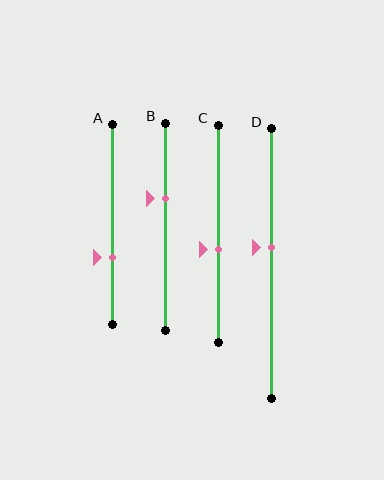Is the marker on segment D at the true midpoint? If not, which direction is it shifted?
No, the marker on segment D is shifted upward by about 6% of the segment length.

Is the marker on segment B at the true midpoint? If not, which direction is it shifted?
No, the marker on segment B is shifted upward by about 14% of the segment length.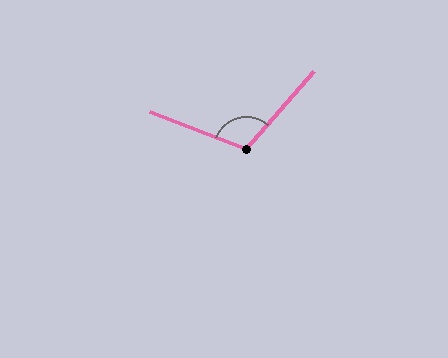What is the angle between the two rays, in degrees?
Approximately 110 degrees.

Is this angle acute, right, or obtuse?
It is obtuse.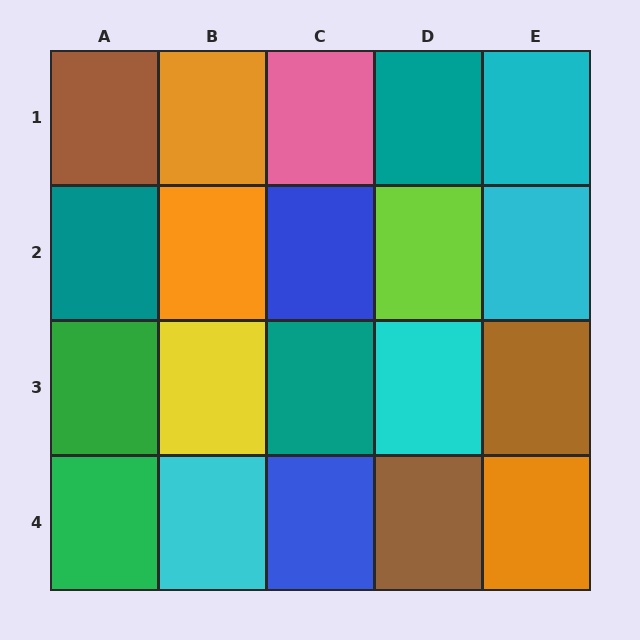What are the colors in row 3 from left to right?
Green, yellow, teal, cyan, brown.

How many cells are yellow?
1 cell is yellow.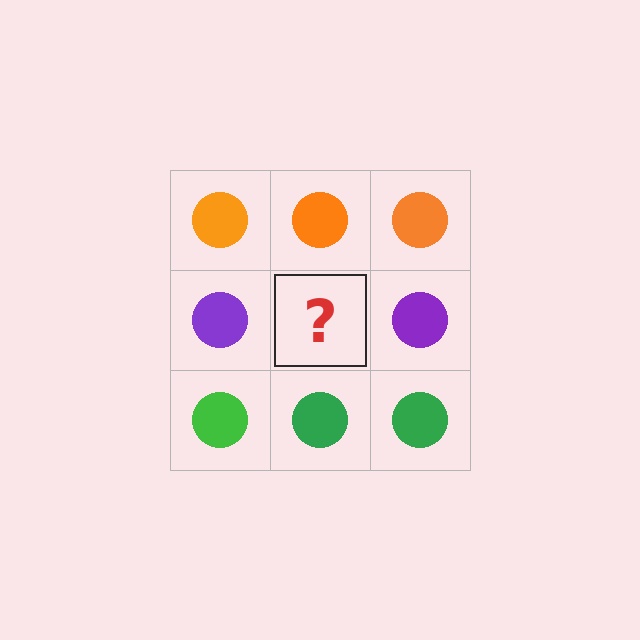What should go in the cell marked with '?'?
The missing cell should contain a purple circle.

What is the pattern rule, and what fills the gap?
The rule is that each row has a consistent color. The gap should be filled with a purple circle.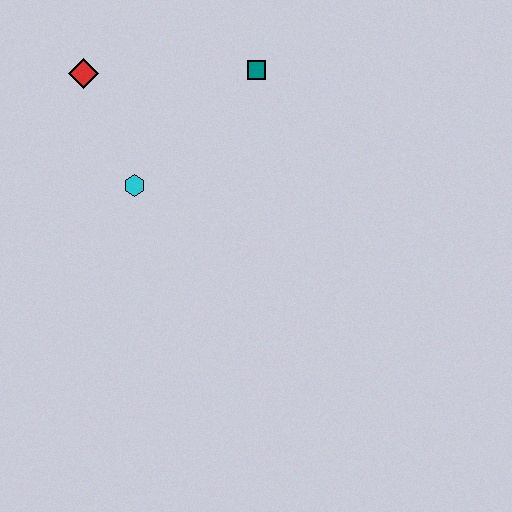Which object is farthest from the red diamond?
The teal square is farthest from the red diamond.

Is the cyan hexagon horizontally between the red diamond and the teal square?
Yes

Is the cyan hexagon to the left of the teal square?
Yes